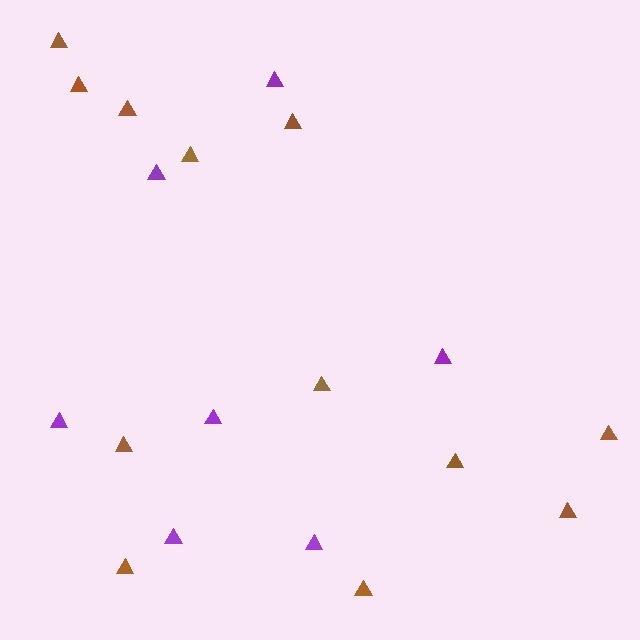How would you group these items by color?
There are 2 groups: one group of purple triangles (7) and one group of brown triangles (12).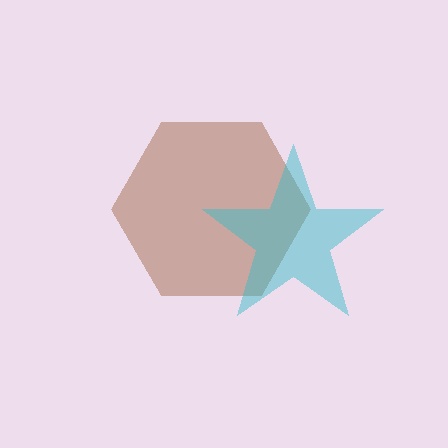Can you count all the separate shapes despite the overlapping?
Yes, there are 2 separate shapes.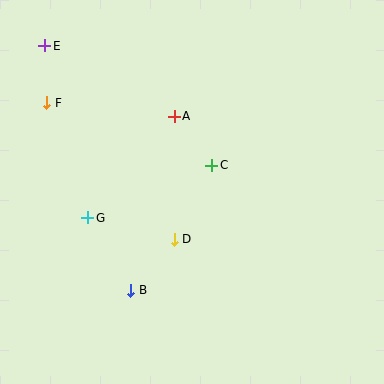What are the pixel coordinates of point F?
Point F is at (47, 103).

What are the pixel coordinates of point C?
Point C is at (212, 165).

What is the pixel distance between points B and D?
The distance between B and D is 67 pixels.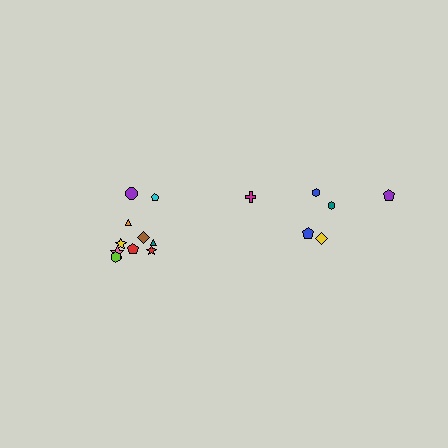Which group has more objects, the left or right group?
The left group.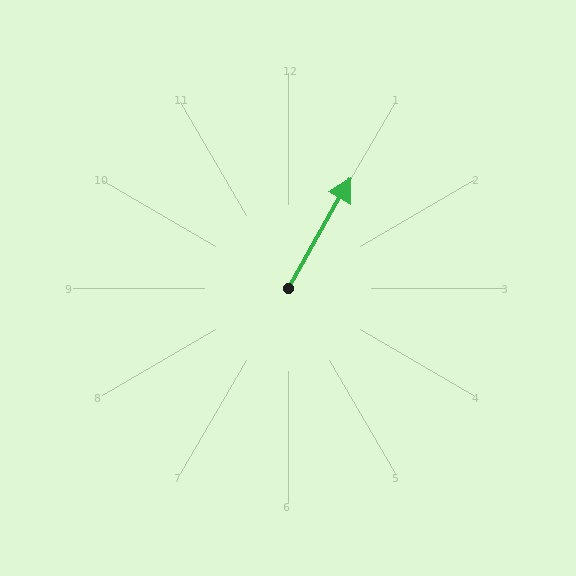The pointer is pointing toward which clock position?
Roughly 1 o'clock.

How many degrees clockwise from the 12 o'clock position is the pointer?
Approximately 30 degrees.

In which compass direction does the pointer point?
Northeast.